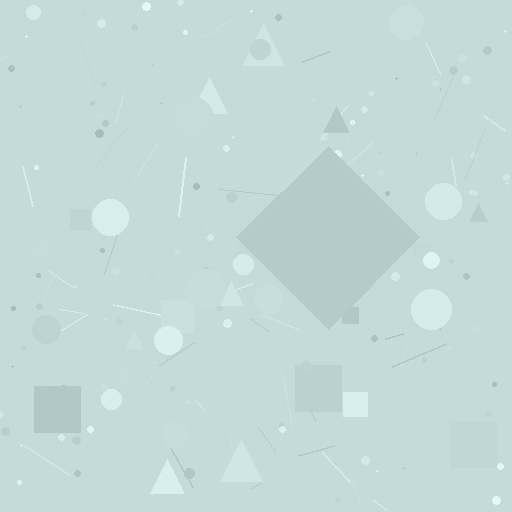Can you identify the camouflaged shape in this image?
The camouflaged shape is a diamond.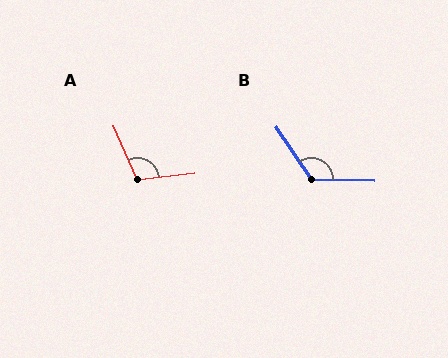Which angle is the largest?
B, at approximately 126 degrees.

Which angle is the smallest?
A, at approximately 107 degrees.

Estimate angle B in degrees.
Approximately 126 degrees.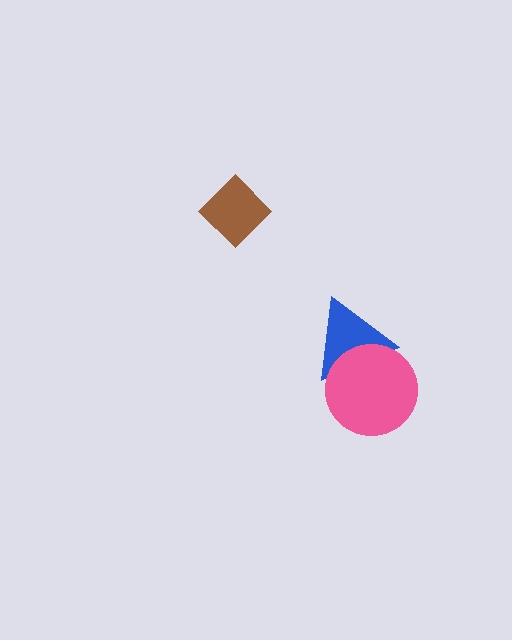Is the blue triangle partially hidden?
Yes, it is partially covered by another shape.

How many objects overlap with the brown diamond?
0 objects overlap with the brown diamond.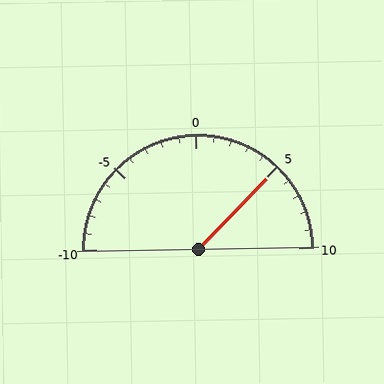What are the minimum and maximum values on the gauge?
The gauge ranges from -10 to 10.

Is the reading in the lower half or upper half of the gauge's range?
The reading is in the upper half of the range (-10 to 10).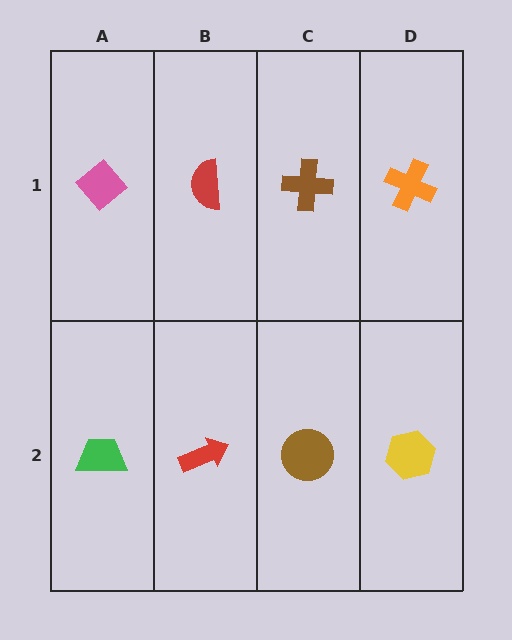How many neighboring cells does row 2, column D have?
2.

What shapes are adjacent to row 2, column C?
A brown cross (row 1, column C), a red arrow (row 2, column B), a yellow hexagon (row 2, column D).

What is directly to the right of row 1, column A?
A red semicircle.